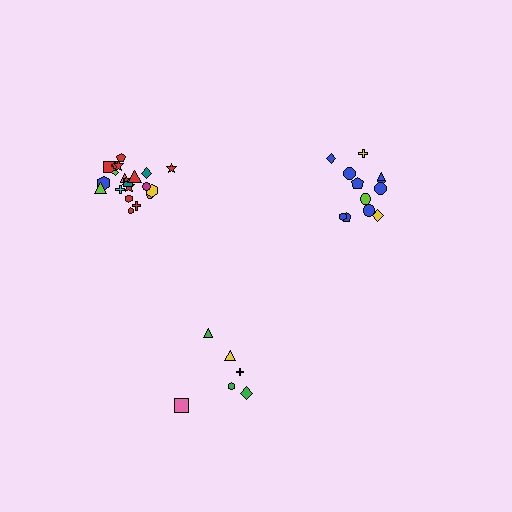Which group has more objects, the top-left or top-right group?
The top-left group.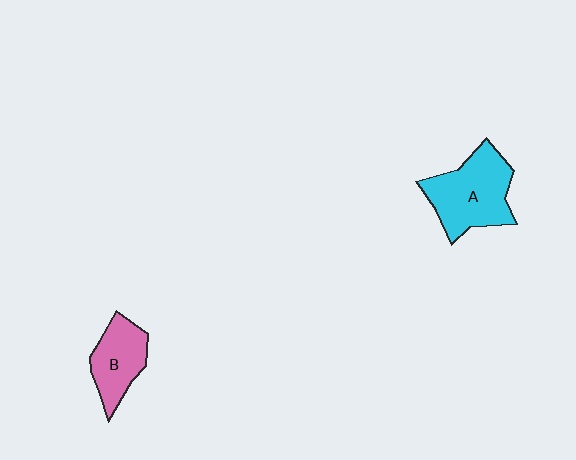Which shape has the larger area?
Shape A (cyan).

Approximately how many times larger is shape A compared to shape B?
Approximately 1.5 times.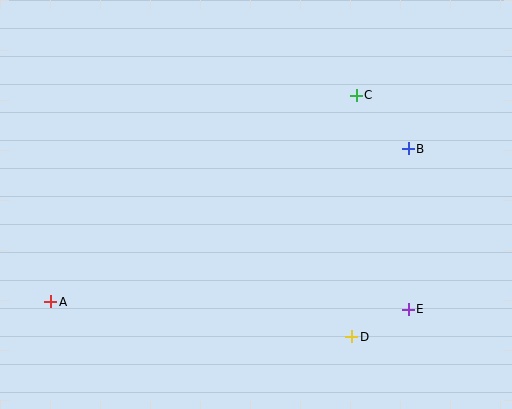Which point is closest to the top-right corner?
Point B is closest to the top-right corner.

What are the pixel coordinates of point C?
Point C is at (356, 95).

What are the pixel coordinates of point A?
Point A is at (51, 302).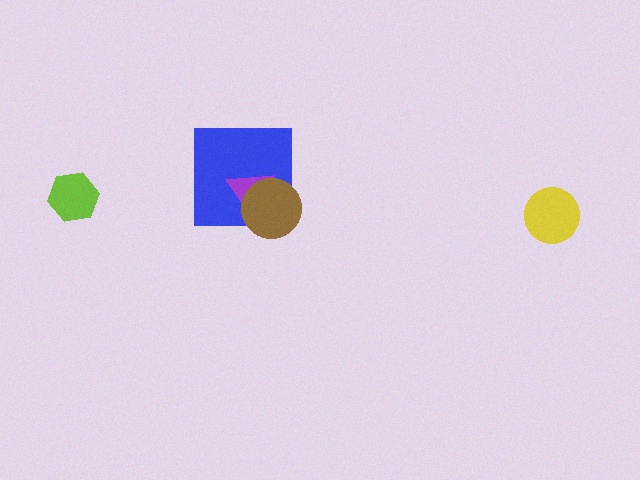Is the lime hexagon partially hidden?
No, no other shape covers it.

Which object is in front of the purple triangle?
The brown circle is in front of the purple triangle.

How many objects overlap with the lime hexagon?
0 objects overlap with the lime hexagon.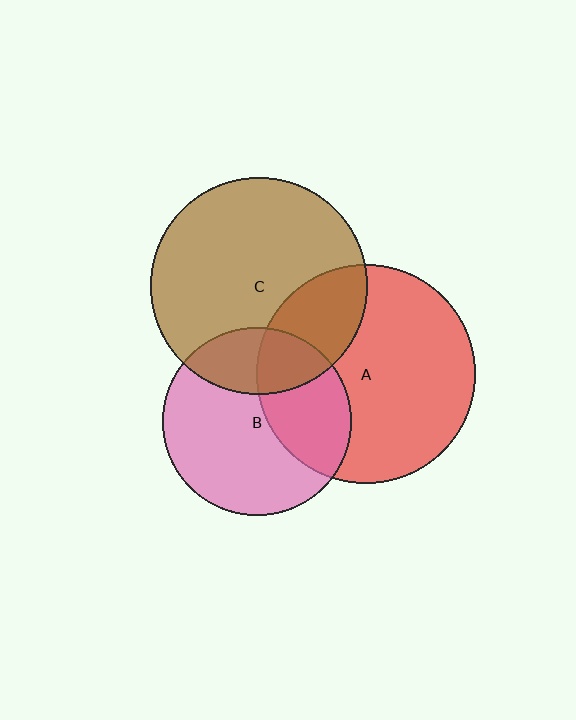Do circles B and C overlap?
Yes.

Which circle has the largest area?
Circle A (red).